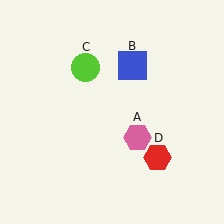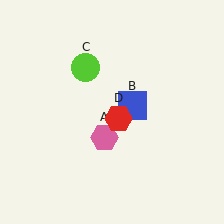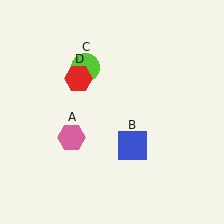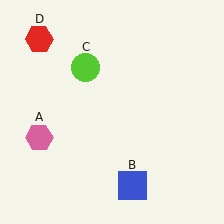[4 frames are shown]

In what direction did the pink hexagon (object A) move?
The pink hexagon (object A) moved left.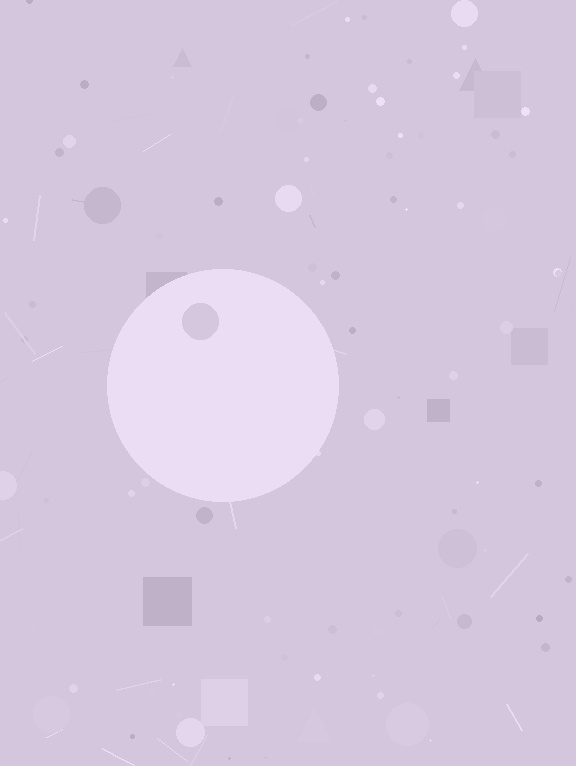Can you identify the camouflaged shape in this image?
The camouflaged shape is a circle.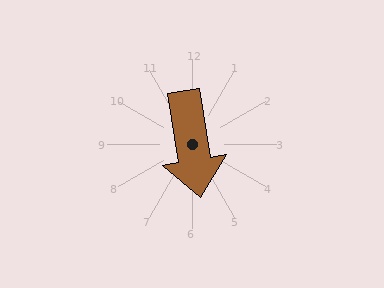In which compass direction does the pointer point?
South.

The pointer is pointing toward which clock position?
Roughly 6 o'clock.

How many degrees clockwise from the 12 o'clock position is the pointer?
Approximately 171 degrees.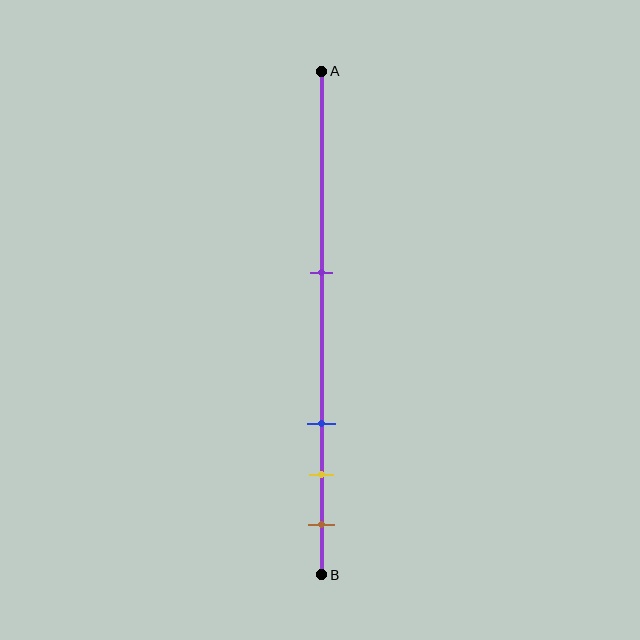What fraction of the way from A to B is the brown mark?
The brown mark is approximately 90% (0.9) of the way from A to B.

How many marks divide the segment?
There are 4 marks dividing the segment.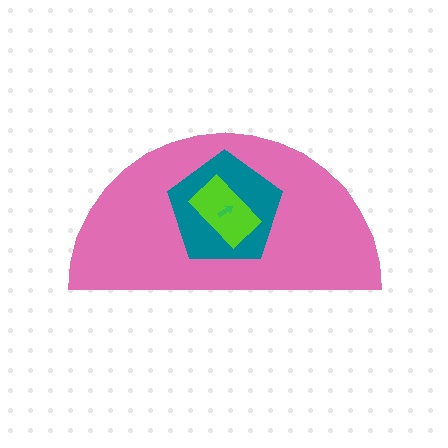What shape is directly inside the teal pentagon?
The lime rectangle.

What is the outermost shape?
The pink semicircle.